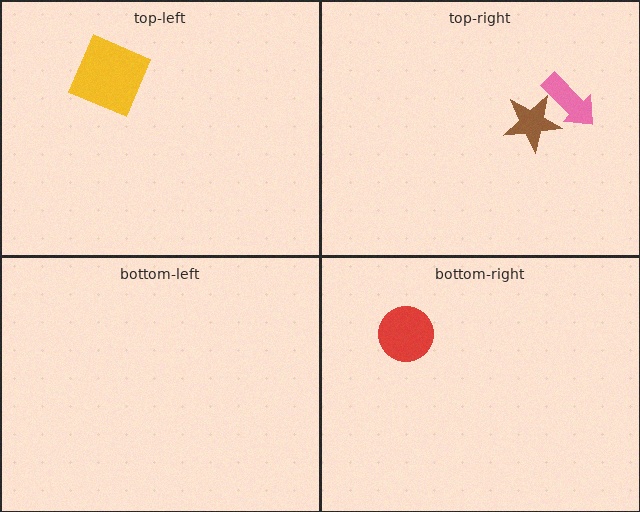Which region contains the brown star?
The top-right region.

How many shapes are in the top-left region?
1.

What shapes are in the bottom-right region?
The red circle.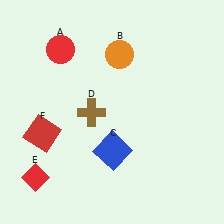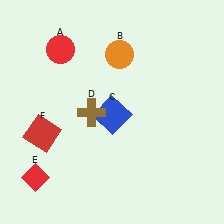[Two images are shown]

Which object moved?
The blue square (C) moved up.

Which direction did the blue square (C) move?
The blue square (C) moved up.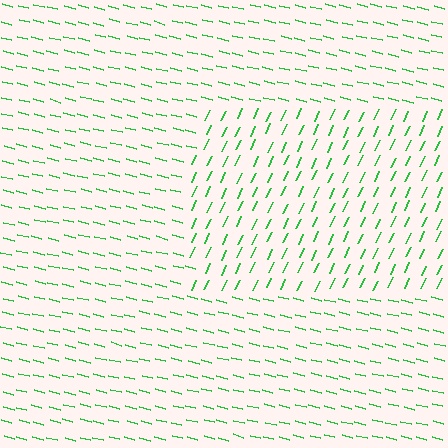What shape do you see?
I see a rectangle.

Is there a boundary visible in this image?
Yes, there is a texture boundary formed by a change in line orientation.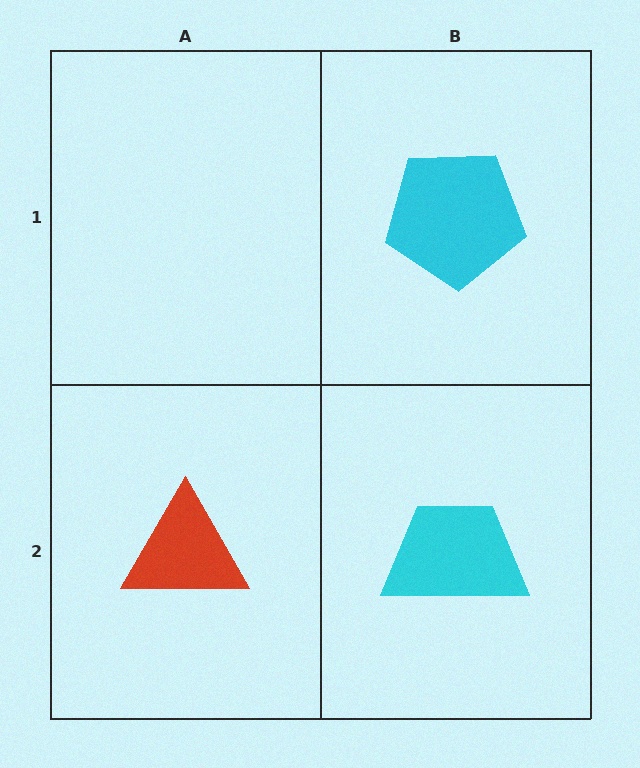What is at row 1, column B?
A cyan pentagon.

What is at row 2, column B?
A cyan trapezoid.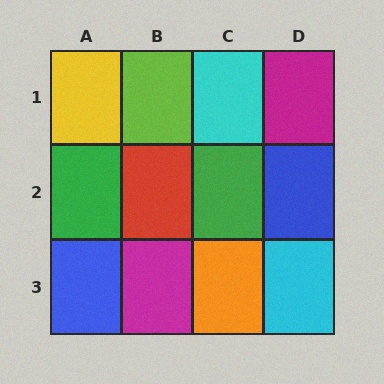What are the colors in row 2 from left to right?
Green, red, green, blue.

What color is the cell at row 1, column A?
Yellow.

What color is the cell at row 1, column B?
Lime.